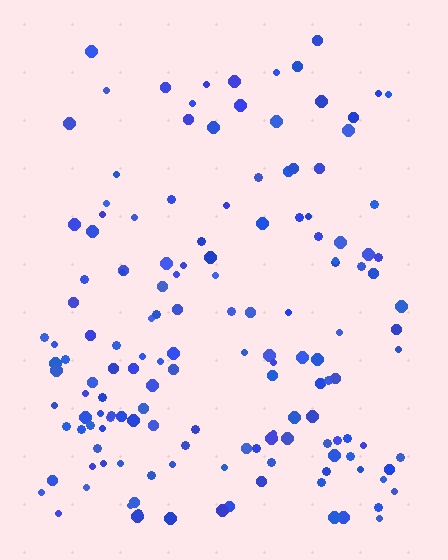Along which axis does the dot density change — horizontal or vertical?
Vertical.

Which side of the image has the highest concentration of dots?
The bottom.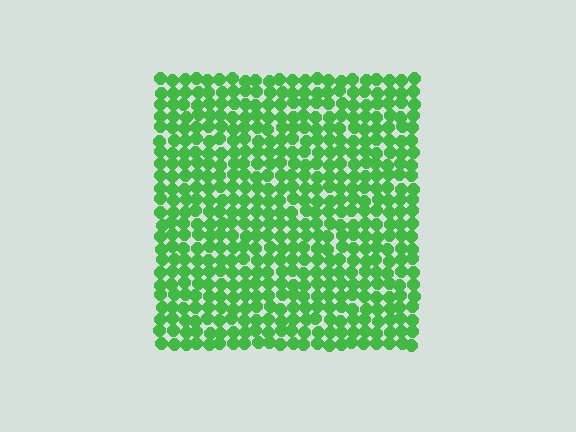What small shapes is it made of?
It is made of small circles.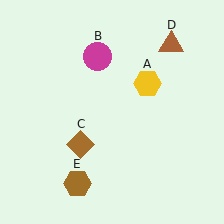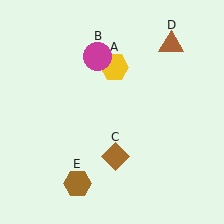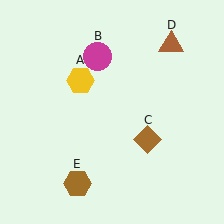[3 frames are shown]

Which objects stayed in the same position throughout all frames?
Magenta circle (object B) and brown triangle (object D) and brown hexagon (object E) remained stationary.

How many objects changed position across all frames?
2 objects changed position: yellow hexagon (object A), brown diamond (object C).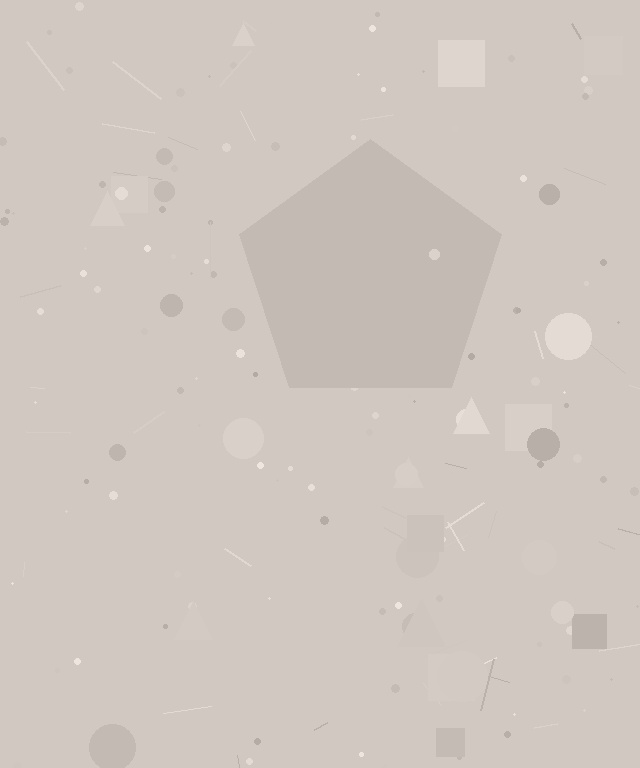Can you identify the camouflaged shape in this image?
The camouflaged shape is a pentagon.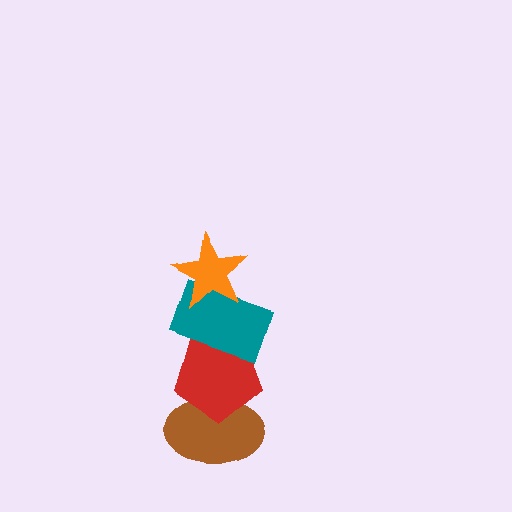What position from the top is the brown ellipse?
The brown ellipse is 4th from the top.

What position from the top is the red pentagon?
The red pentagon is 3rd from the top.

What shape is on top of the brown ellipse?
The red pentagon is on top of the brown ellipse.